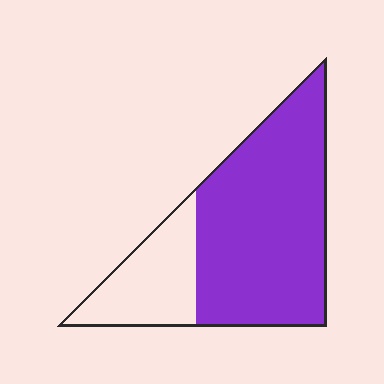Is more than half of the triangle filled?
Yes.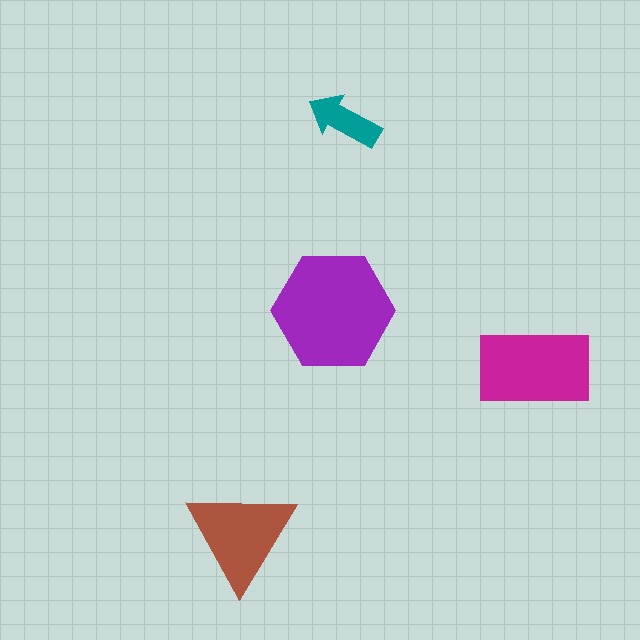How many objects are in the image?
There are 4 objects in the image.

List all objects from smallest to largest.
The teal arrow, the brown triangle, the magenta rectangle, the purple hexagon.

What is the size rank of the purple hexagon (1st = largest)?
1st.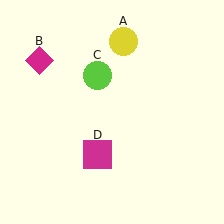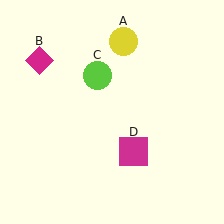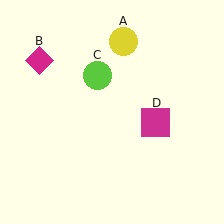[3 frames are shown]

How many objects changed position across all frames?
1 object changed position: magenta square (object D).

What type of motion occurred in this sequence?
The magenta square (object D) rotated counterclockwise around the center of the scene.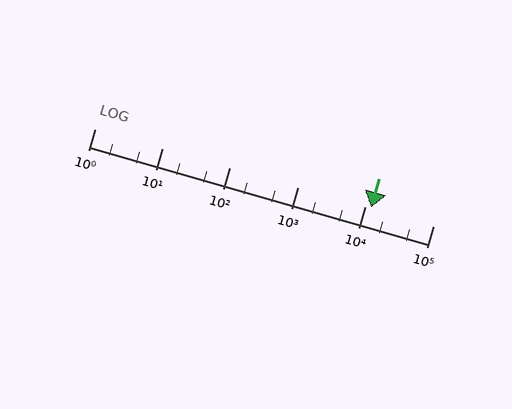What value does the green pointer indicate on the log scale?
The pointer indicates approximately 12000.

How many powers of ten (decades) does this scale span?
The scale spans 5 decades, from 1 to 100000.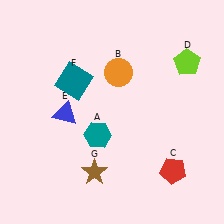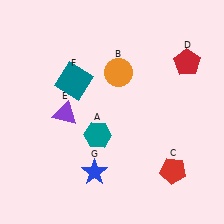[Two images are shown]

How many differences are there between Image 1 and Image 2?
There are 3 differences between the two images.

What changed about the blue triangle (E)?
In Image 1, E is blue. In Image 2, it changed to purple.